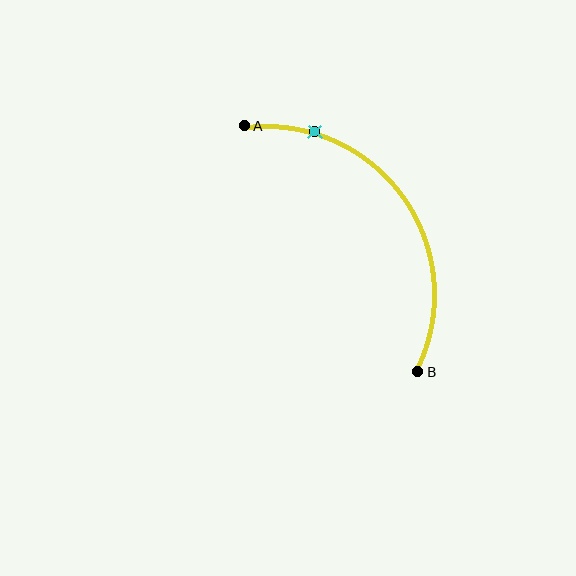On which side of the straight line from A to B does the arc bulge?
The arc bulges above and to the right of the straight line connecting A and B.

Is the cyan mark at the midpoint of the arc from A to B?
No. The cyan mark lies on the arc but is closer to endpoint A. The arc midpoint would be at the point on the curve equidistant along the arc from both A and B.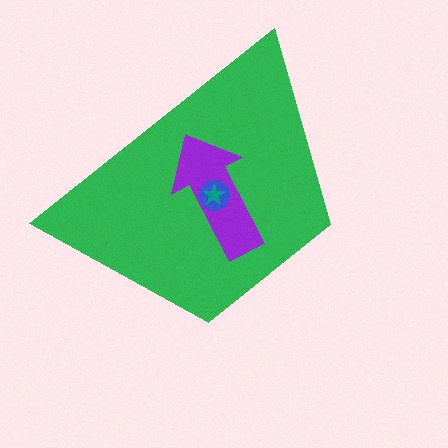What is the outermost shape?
The green trapezoid.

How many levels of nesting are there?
4.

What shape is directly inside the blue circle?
The teal star.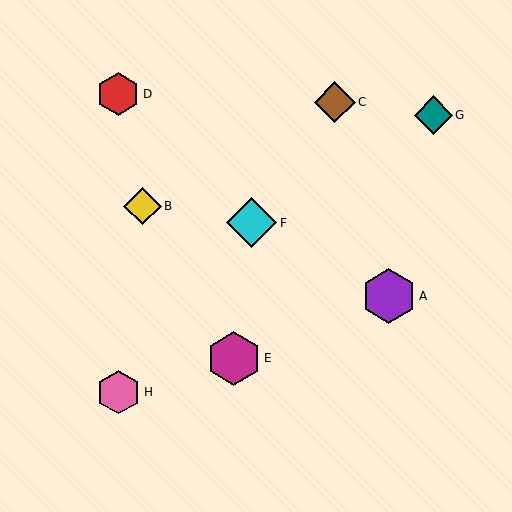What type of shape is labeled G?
Shape G is a teal diamond.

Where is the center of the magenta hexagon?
The center of the magenta hexagon is at (234, 359).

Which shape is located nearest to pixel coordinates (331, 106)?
The brown diamond (labeled C) at (335, 102) is nearest to that location.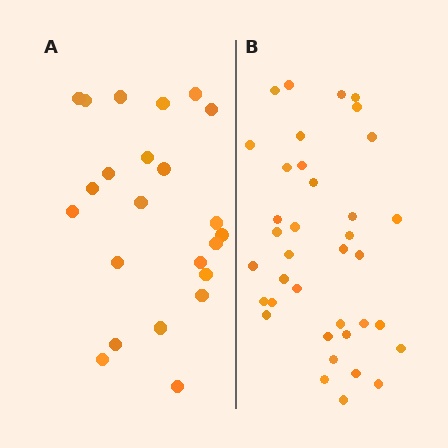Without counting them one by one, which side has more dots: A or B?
Region B (the right region) has more dots.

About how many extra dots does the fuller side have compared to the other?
Region B has approximately 15 more dots than region A.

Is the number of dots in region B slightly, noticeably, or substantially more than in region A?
Region B has substantially more. The ratio is roughly 1.6 to 1.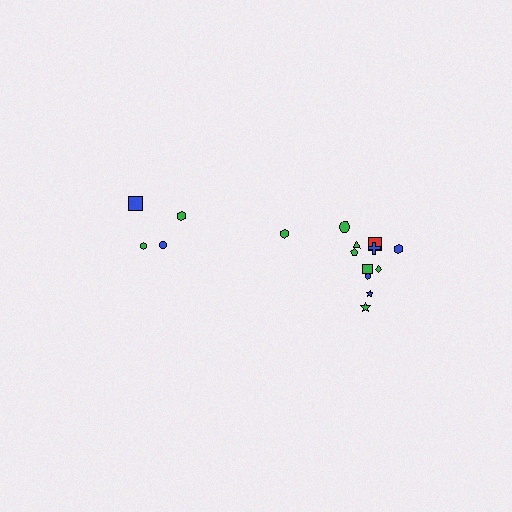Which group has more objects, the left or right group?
The right group.